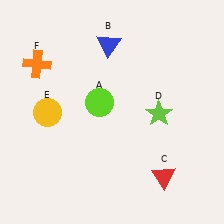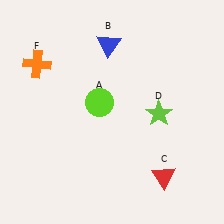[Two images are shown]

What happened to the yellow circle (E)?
The yellow circle (E) was removed in Image 2. It was in the bottom-left area of Image 1.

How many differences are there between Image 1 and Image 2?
There is 1 difference between the two images.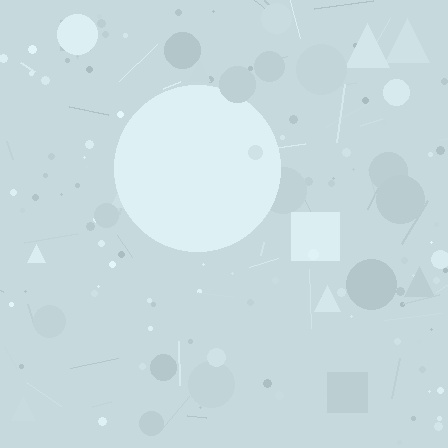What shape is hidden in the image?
A circle is hidden in the image.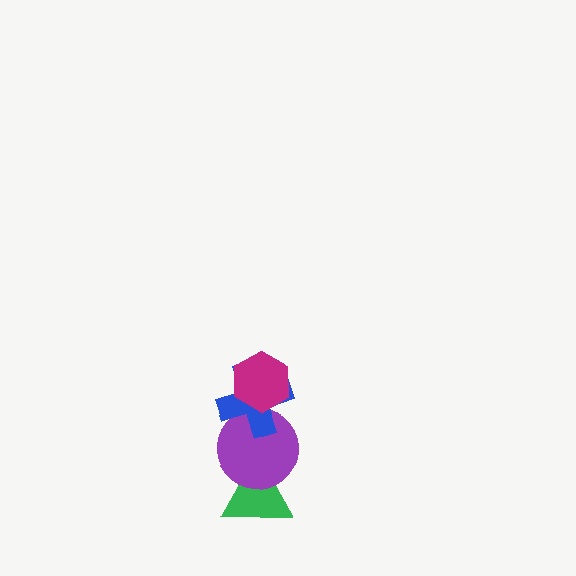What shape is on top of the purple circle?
The blue cross is on top of the purple circle.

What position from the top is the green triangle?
The green triangle is 4th from the top.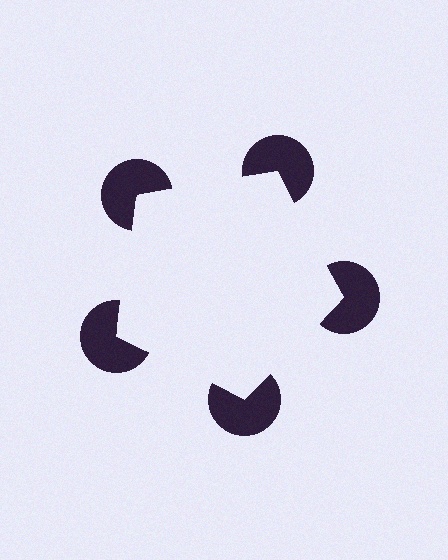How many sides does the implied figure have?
5 sides.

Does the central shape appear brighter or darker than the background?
It typically appears slightly brighter than the background, even though no actual brightness change is drawn.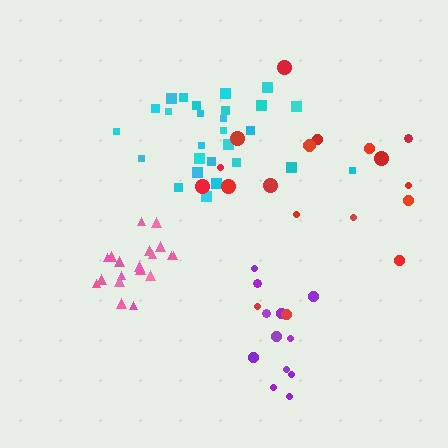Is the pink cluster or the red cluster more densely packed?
Pink.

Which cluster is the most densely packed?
Pink.